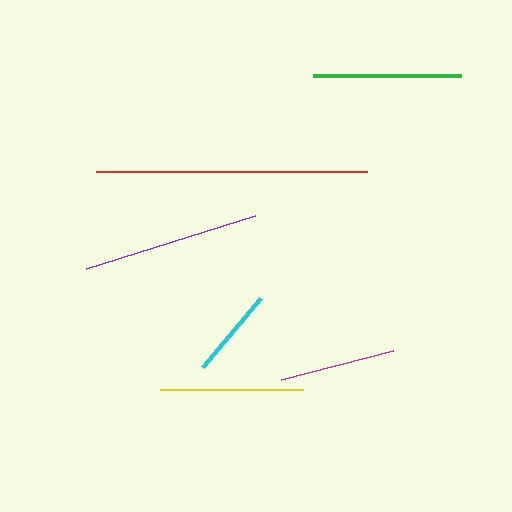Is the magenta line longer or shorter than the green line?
The green line is longer than the magenta line.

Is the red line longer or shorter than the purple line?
The red line is longer than the purple line.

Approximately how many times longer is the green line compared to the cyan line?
The green line is approximately 1.6 times the length of the cyan line.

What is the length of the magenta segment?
The magenta segment is approximately 116 pixels long.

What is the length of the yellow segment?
The yellow segment is approximately 143 pixels long.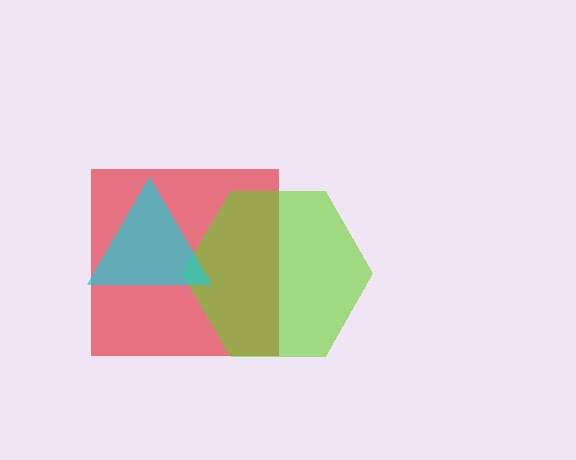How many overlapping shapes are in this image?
There are 3 overlapping shapes in the image.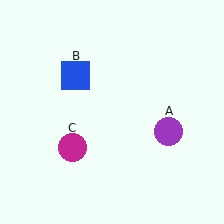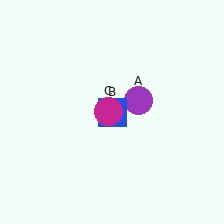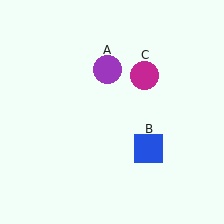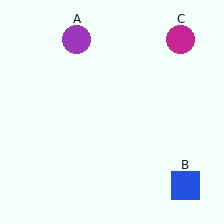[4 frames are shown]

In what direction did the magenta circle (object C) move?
The magenta circle (object C) moved up and to the right.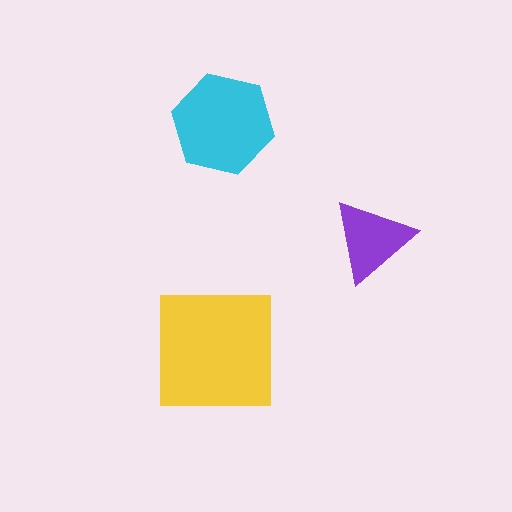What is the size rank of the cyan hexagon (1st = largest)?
2nd.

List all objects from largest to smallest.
The yellow square, the cyan hexagon, the purple triangle.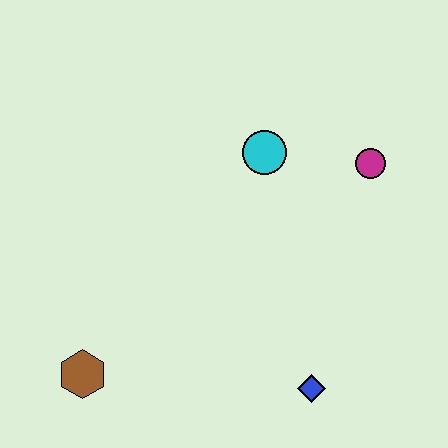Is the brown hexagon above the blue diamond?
Yes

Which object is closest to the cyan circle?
The magenta circle is closest to the cyan circle.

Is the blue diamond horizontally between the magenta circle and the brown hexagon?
Yes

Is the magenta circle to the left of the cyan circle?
No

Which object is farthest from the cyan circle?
The brown hexagon is farthest from the cyan circle.